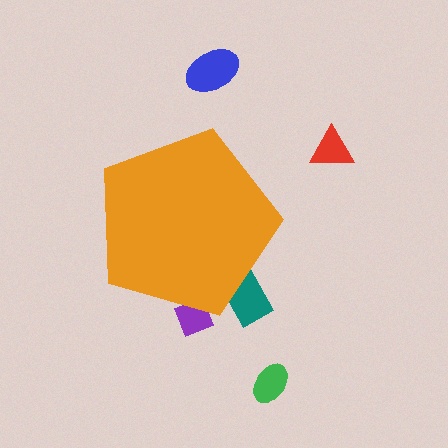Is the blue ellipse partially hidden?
No, the blue ellipse is fully visible.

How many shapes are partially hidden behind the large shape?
2 shapes are partially hidden.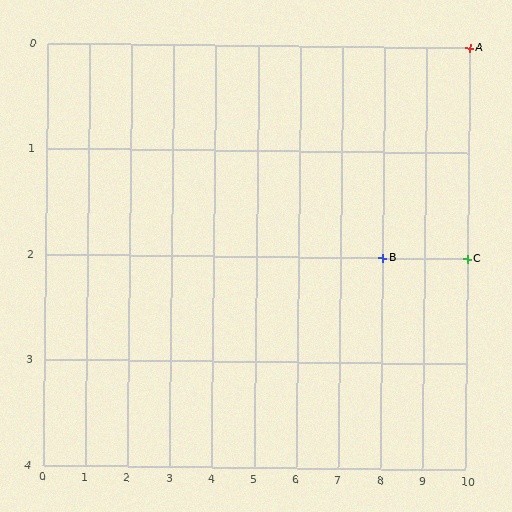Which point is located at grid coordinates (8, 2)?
Point B is at (8, 2).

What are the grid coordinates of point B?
Point B is at grid coordinates (8, 2).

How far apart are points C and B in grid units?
Points C and B are 2 columns apart.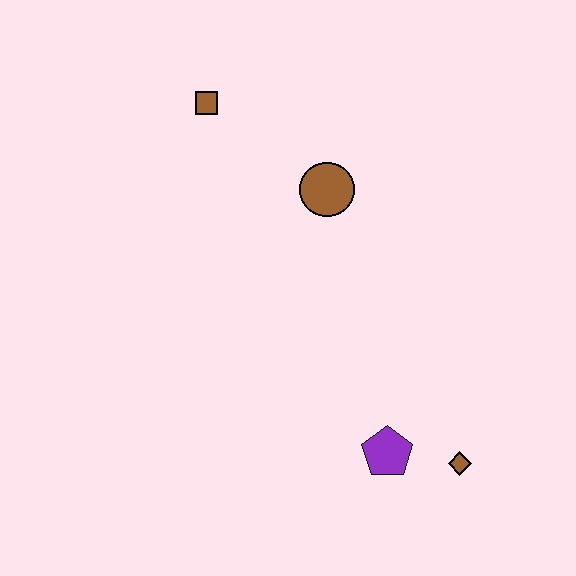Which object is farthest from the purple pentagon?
The brown square is farthest from the purple pentagon.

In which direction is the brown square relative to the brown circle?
The brown square is to the left of the brown circle.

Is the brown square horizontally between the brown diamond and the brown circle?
No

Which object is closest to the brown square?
The brown circle is closest to the brown square.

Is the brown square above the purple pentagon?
Yes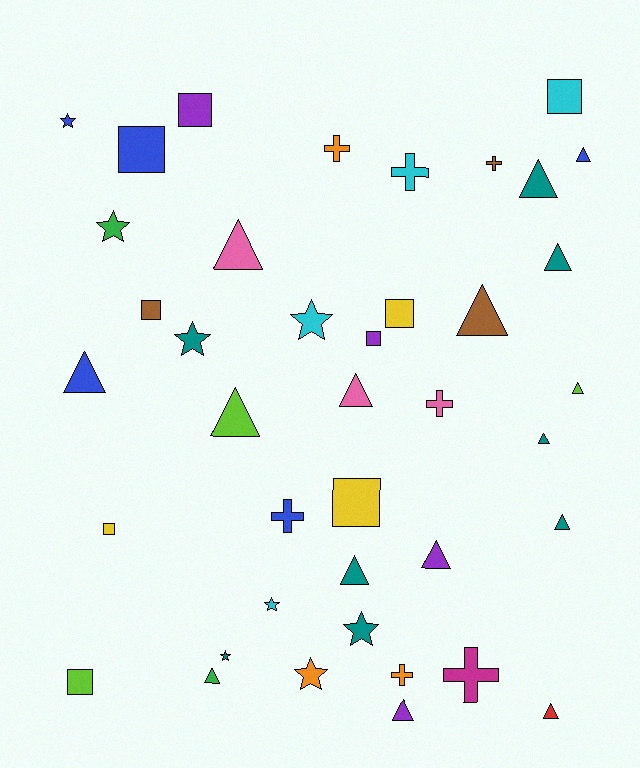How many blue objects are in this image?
There are 5 blue objects.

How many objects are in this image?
There are 40 objects.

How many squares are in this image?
There are 9 squares.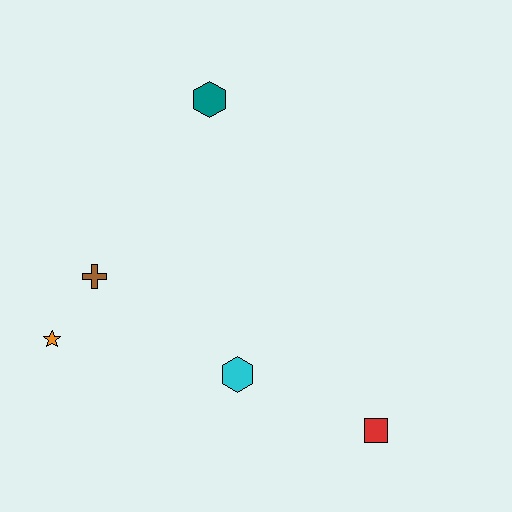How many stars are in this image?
There is 1 star.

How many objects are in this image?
There are 5 objects.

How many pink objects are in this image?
There are no pink objects.